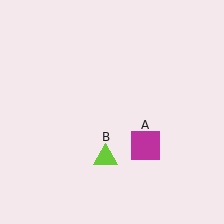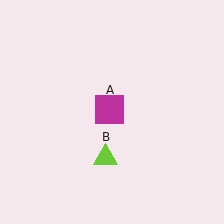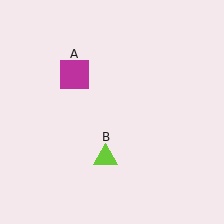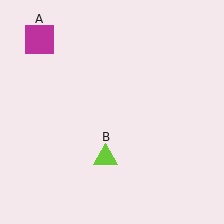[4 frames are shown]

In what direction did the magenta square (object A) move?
The magenta square (object A) moved up and to the left.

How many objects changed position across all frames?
1 object changed position: magenta square (object A).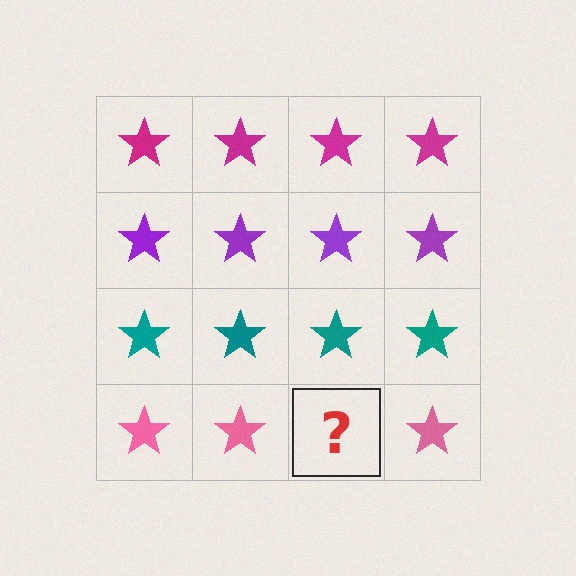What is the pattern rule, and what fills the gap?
The rule is that each row has a consistent color. The gap should be filled with a pink star.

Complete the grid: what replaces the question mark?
The question mark should be replaced with a pink star.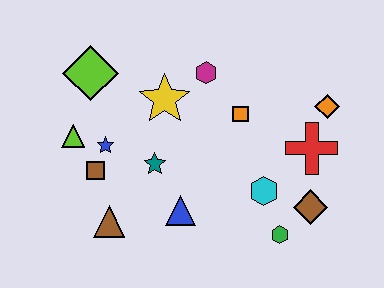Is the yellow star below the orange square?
No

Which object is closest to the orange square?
The magenta hexagon is closest to the orange square.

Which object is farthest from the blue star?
The orange diamond is farthest from the blue star.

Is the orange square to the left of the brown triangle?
No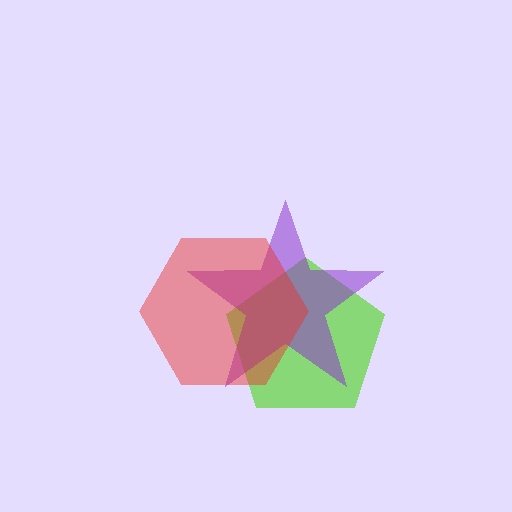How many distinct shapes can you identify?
There are 3 distinct shapes: a lime pentagon, a purple star, a red hexagon.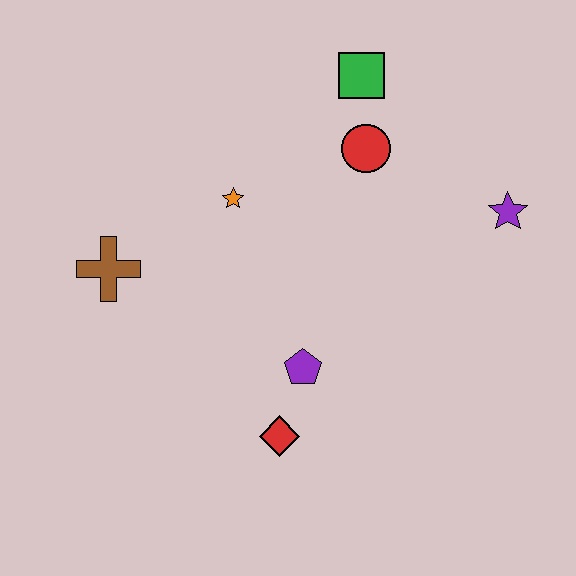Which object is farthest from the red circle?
The red diamond is farthest from the red circle.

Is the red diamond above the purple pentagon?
No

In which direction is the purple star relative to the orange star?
The purple star is to the right of the orange star.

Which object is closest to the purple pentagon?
The red diamond is closest to the purple pentagon.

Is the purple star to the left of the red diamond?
No